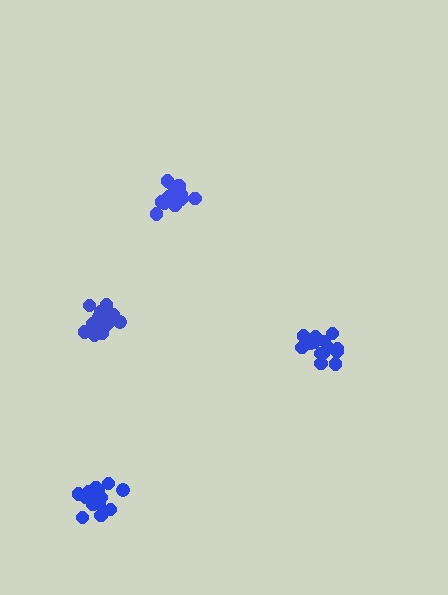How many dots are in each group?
Group 1: 16 dots, Group 2: 18 dots, Group 3: 16 dots, Group 4: 17 dots (67 total).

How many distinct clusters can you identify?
There are 4 distinct clusters.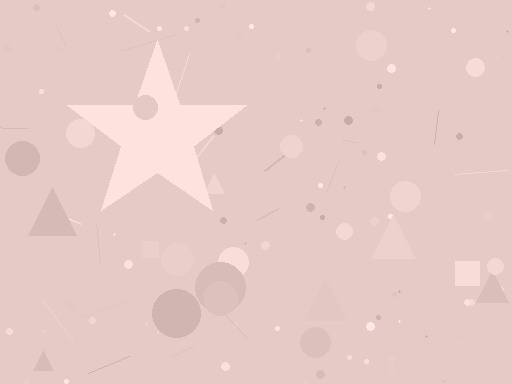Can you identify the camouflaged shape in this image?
The camouflaged shape is a star.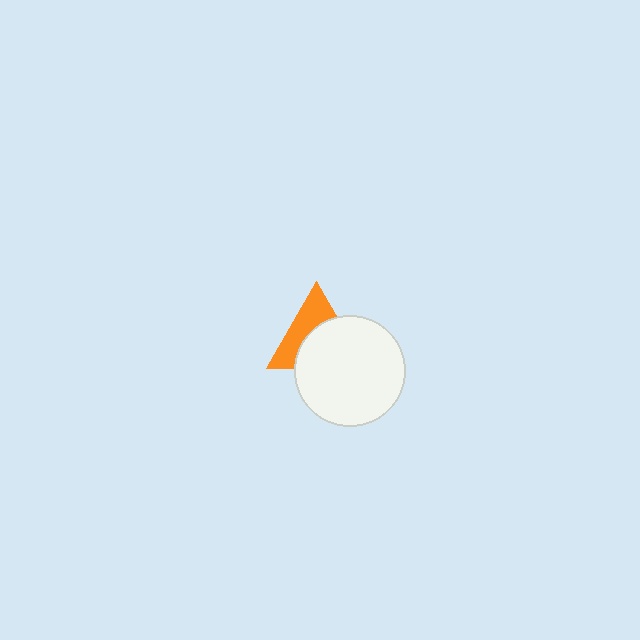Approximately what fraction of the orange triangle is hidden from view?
Roughly 55% of the orange triangle is hidden behind the white circle.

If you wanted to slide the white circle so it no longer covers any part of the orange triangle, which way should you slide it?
Slide it down — that is the most direct way to separate the two shapes.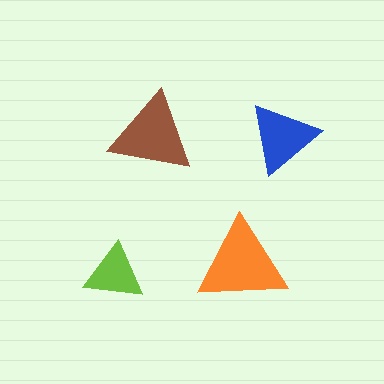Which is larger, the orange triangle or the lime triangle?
The orange one.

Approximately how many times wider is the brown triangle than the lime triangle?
About 1.5 times wider.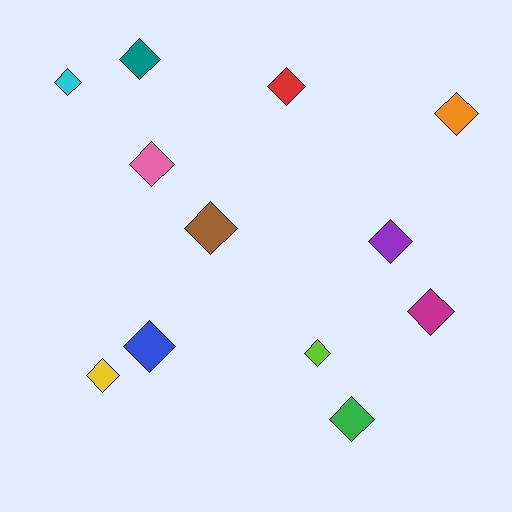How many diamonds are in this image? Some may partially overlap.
There are 12 diamonds.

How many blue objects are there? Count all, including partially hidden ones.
There is 1 blue object.